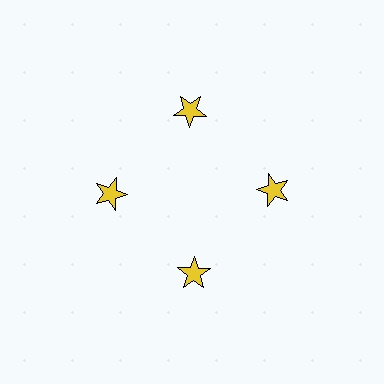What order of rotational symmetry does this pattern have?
This pattern has 4-fold rotational symmetry.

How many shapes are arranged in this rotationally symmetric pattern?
There are 4 shapes, arranged in 4 groups of 1.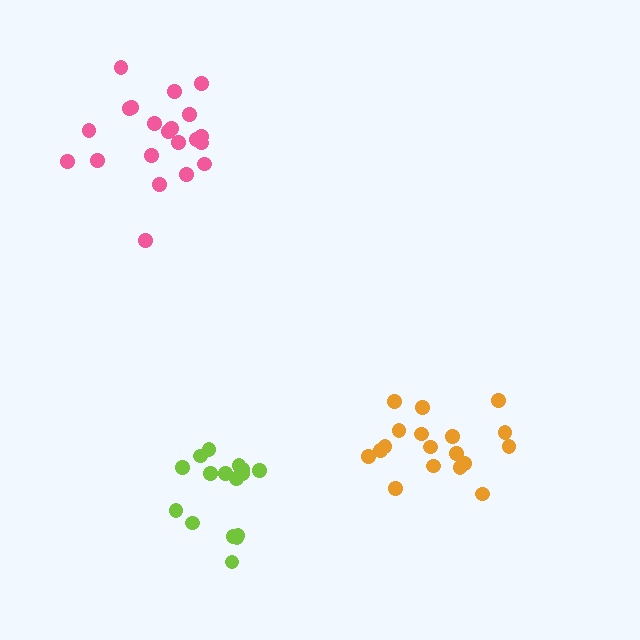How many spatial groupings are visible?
There are 3 spatial groupings.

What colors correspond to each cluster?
The clusters are colored: lime, orange, pink.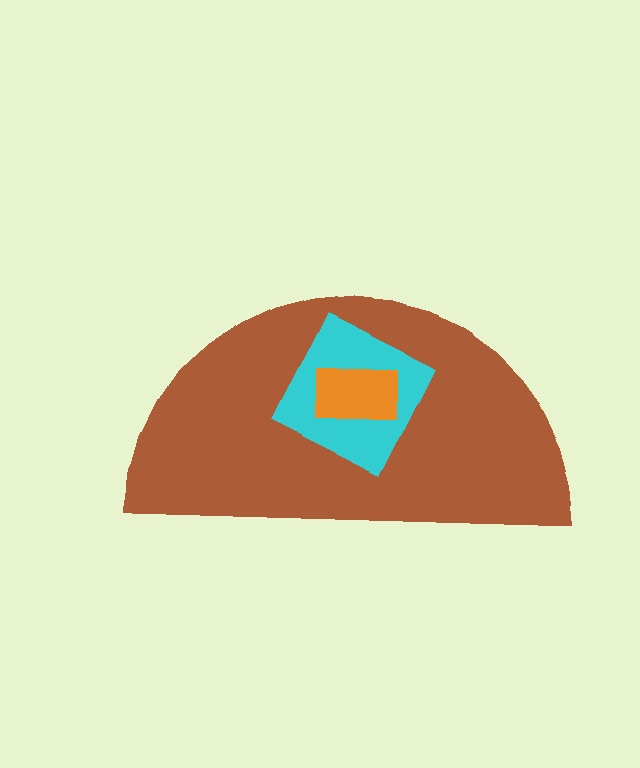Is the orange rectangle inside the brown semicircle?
Yes.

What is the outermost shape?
The brown semicircle.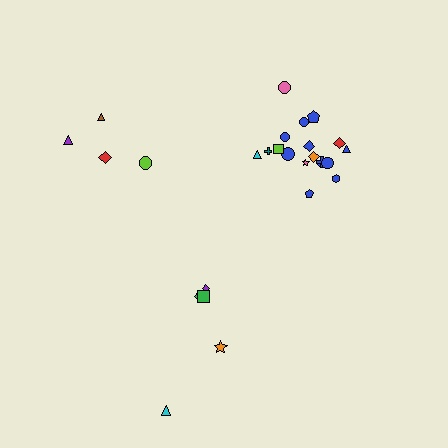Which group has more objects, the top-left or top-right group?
The top-right group.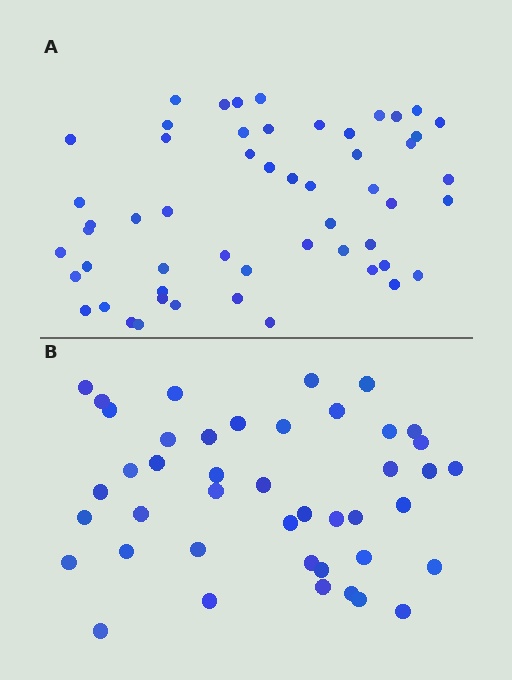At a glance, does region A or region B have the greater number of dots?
Region A (the top region) has more dots.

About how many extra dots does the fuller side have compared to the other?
Region A has roughly 12 or so more dots than region B.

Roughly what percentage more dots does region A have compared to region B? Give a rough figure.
About 25% more.